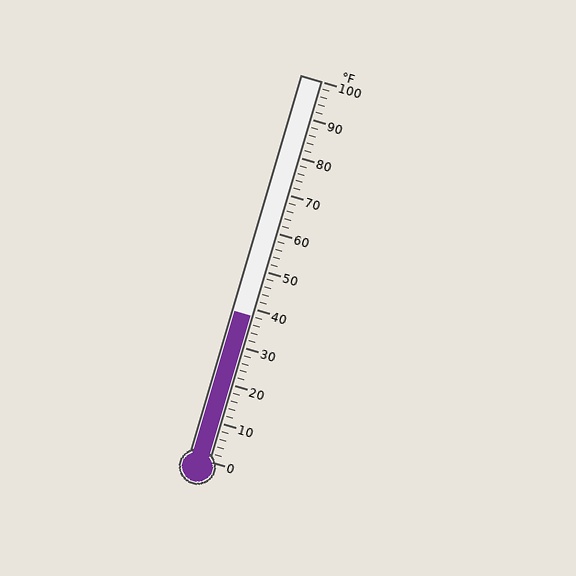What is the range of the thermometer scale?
The thermometer scale ranges from 0°F to 100°F.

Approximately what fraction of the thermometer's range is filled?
The thermometer is filled to approximately 40% of its range.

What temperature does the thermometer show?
The thermometer shows approximately 38°F.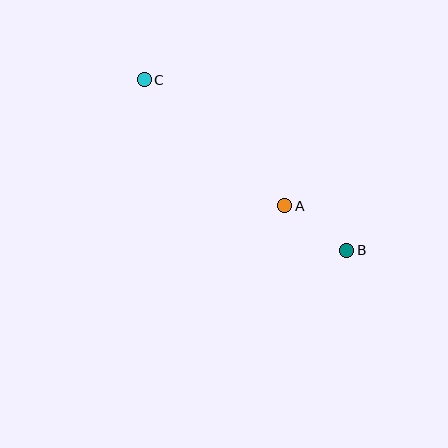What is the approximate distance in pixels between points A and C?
The distance between A and C is approximately 188 pixels.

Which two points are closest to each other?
Points A and B are closest to each other.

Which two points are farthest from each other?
Points B and C are farthest from each other.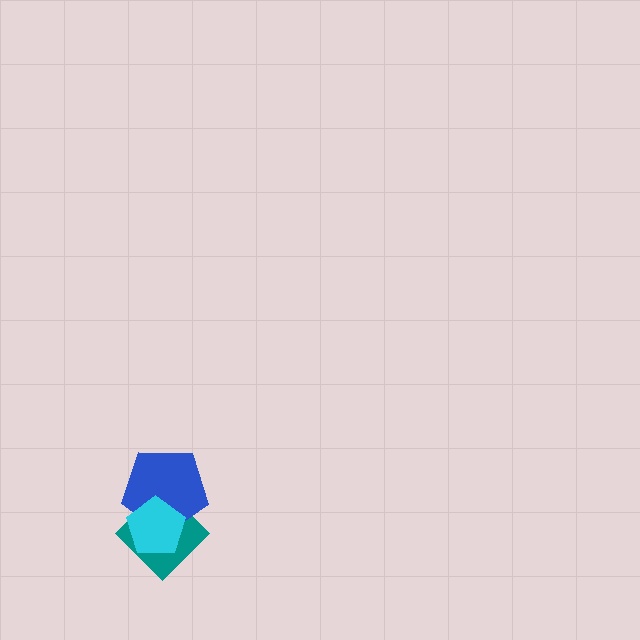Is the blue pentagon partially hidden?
Yes, it is partially covered by another shape.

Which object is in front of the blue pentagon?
The cyan pentagon is in front of the blue pentagon.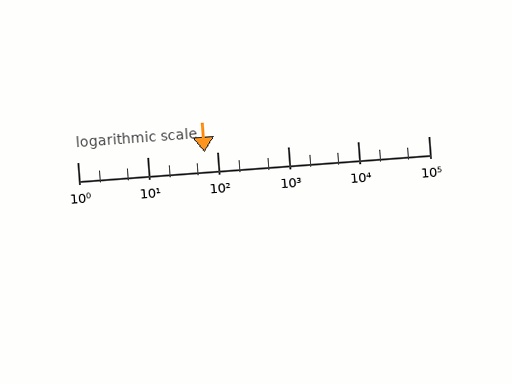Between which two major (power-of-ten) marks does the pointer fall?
The pointer is between 10 and 100.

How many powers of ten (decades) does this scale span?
The scale spans 5 decades, from 1 to 100000.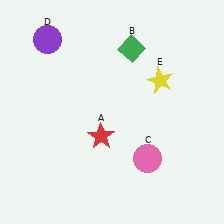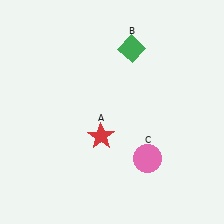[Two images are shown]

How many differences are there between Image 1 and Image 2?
There are 2 differences between the two images.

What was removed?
The purple circle (D), the yellow star (E) were removed in Image 2.